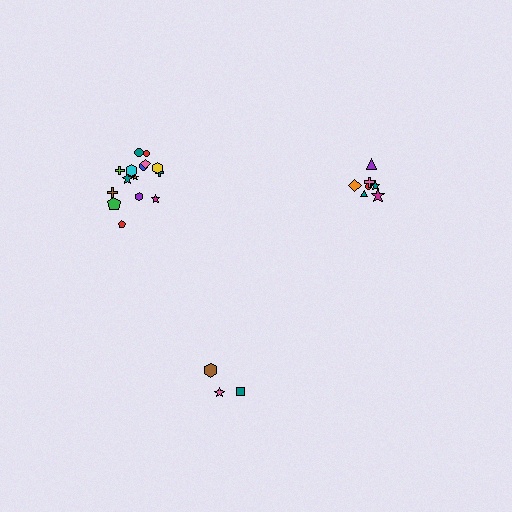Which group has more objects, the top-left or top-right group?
The top-left group.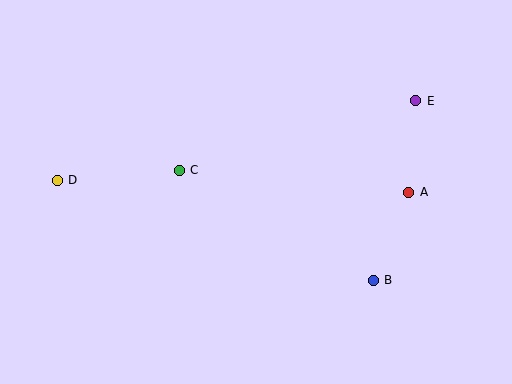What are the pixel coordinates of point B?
Point B is at (373, 280).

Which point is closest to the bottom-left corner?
Point D is closest to the bottom-left corner.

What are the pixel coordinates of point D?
Point D is at (57, 180).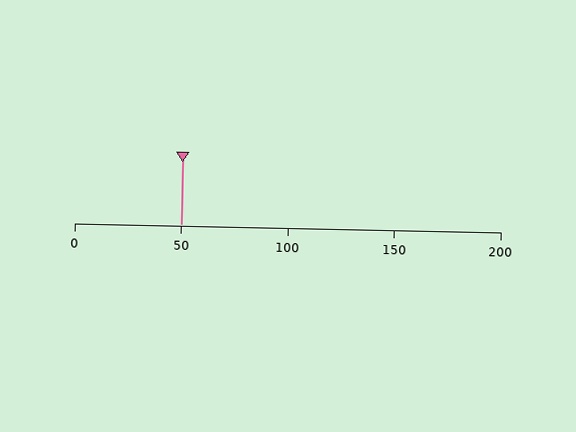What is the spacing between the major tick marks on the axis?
The major ticks are spaced 50 apart.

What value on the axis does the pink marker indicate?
The marker indicates approximately 50.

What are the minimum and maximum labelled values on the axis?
The axis runs from 0 to 200.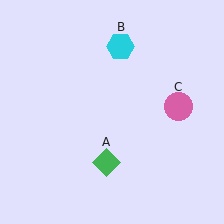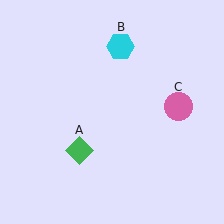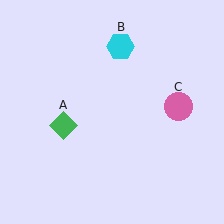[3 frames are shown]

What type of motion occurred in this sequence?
The green diamond (object A) rotated clockwise around the center of the scene.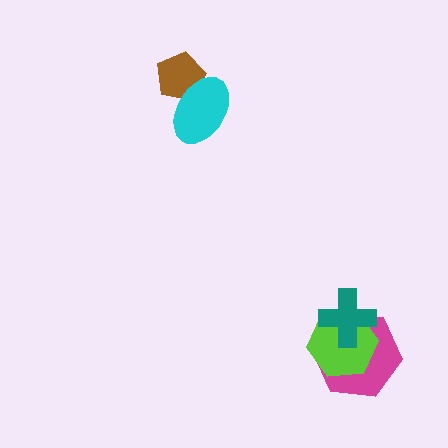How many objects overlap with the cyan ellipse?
1 object overlaps with the cyan ellipse.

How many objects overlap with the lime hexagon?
2 objects overlap with the lime hexagon.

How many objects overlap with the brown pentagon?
1 object overlaps with the brown pentagon.